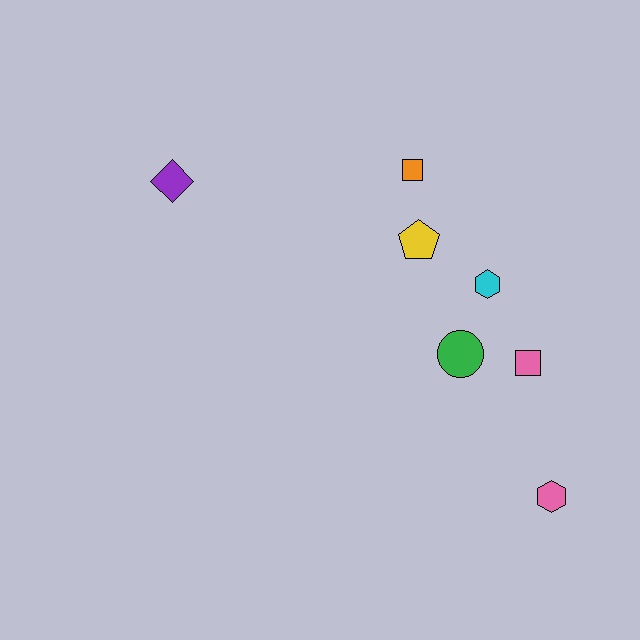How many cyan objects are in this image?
There is 1 cyan object.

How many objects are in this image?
There are 7 objects.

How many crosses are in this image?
There are no crosses.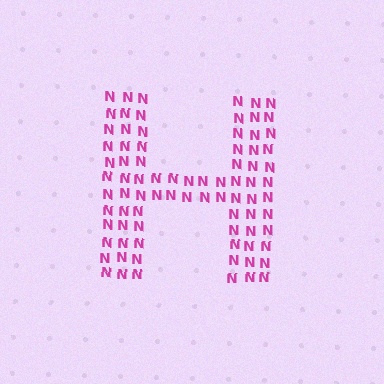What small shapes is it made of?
It is made of small letter N's.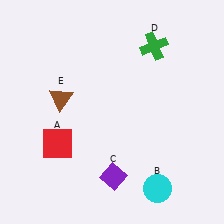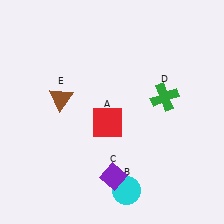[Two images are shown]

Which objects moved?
The objects that moved are: the red square (A), the cyan circle (B), the green cross (D).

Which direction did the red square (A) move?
The red square (A) moved right.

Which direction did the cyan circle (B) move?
The cyan circle (B) moved left.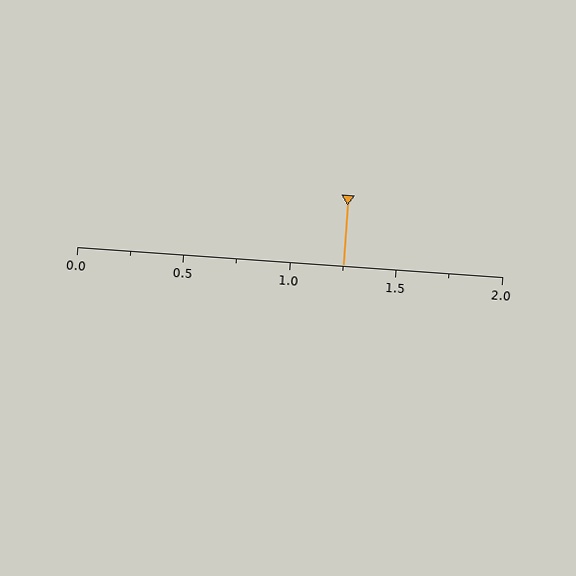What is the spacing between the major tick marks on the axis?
The major ticks are spaced 0.5 apart.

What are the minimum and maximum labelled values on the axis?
The axis runs from 0.0 to 2.0.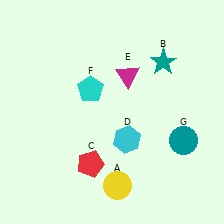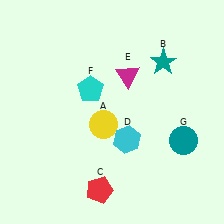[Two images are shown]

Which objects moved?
The objects that moved are: the yellow circle (A), the red pentagon (C).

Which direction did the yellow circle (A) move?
The yellow circle (A) moved up.